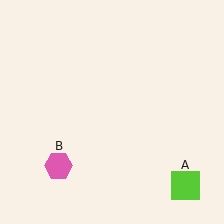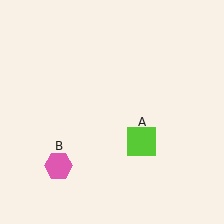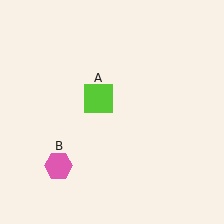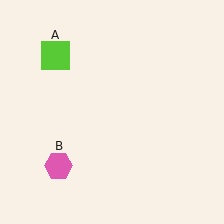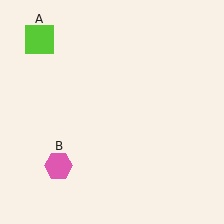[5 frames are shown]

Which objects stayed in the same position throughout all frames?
Pink hexagon (object B) remained stationary.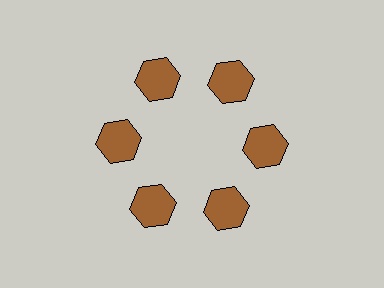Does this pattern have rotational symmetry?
Yes, this pattern has 6-fold rotational symmetry. It looks the same after rotating 60 degrees around the center.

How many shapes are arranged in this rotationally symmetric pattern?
There are 6 shapes, arranged in 6 groups of 1.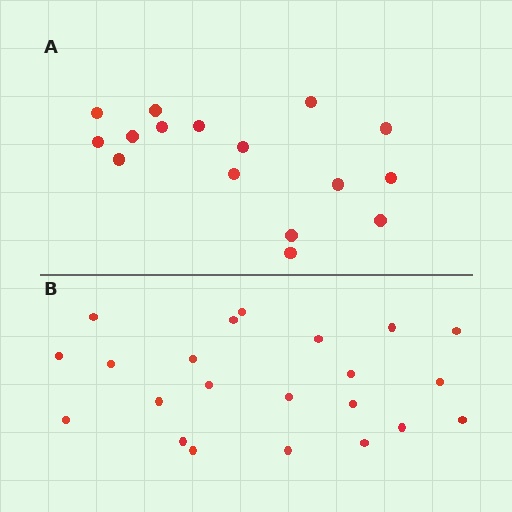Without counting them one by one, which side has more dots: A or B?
Region B (the bottom region) has more dots.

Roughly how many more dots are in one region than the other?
Region B has about 6 more dots than region A.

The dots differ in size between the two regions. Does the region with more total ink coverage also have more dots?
No. Region A has more total ink coverage because its dots are larger, but region B actually contains more individual dots. Total area can be misleading — the number of items is what matters here.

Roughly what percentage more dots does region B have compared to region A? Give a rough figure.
About 40% more.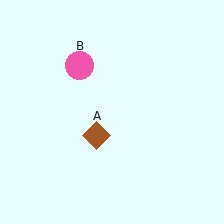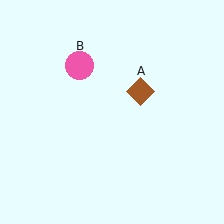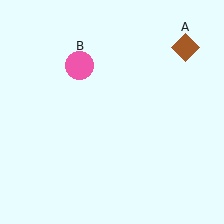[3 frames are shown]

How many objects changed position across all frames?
1 object changed position: brown diamond (object A).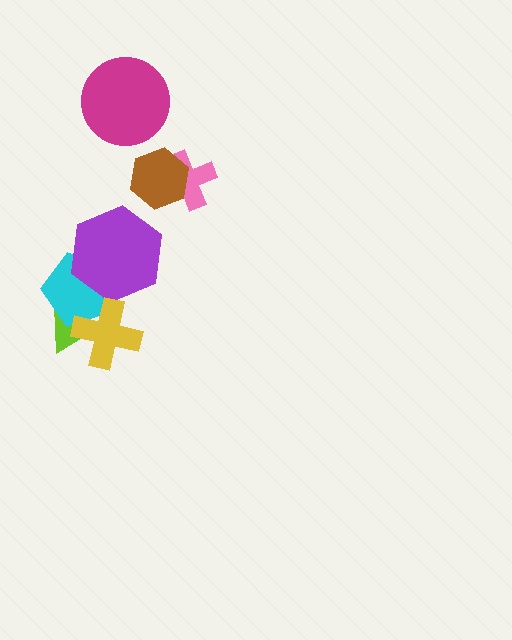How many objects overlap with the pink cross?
1 object overlaps with the pink cross.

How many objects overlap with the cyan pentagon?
3 objects overlap with the cyan pentagon.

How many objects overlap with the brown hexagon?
1 object overlaps with the brown hexagon.